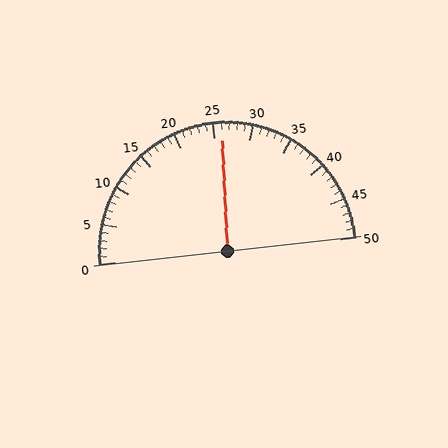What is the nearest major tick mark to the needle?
The nearest major tick mark is 25.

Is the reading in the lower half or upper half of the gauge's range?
The reading is in the upper half of the range (0 to 50).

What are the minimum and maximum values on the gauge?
The gauge ranges from 0 to 50.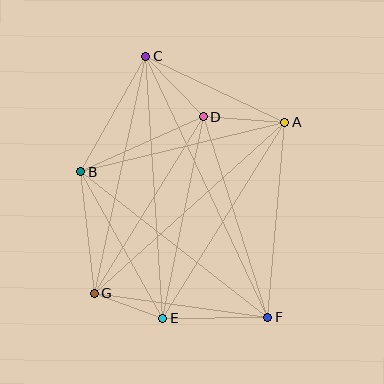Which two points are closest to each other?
Points E and G are closest to each other.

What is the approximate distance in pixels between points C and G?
The distance between C and G is approximately 243 pixels.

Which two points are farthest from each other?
Points C and F are farthest from each other.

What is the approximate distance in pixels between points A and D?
The distance between A and D is approximately 81 pixels.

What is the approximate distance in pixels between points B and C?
The distance between B and C is approximately 133 pixels.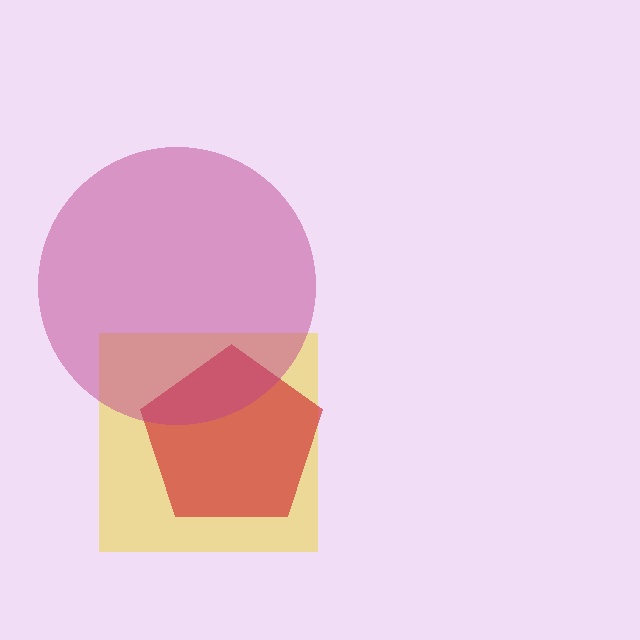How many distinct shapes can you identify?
There are 3 distinct shapes: a yellow square, a red pentagon, a magenta circle.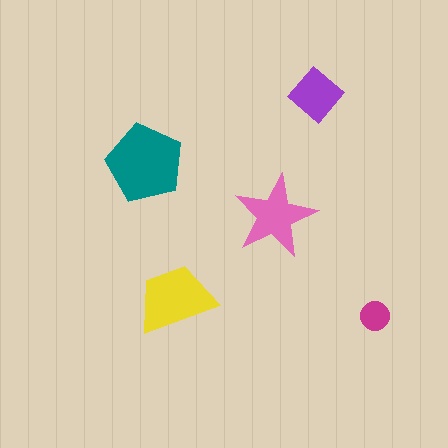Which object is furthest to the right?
The magenta circle is rightmost.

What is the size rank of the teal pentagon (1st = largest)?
1st.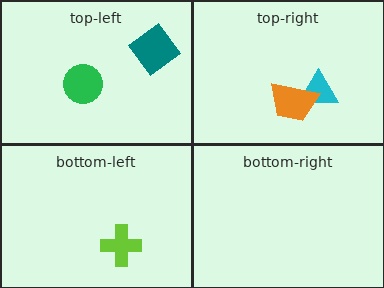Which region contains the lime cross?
The bottom-left region.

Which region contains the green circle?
The top-left region.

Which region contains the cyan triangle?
The top-right region.